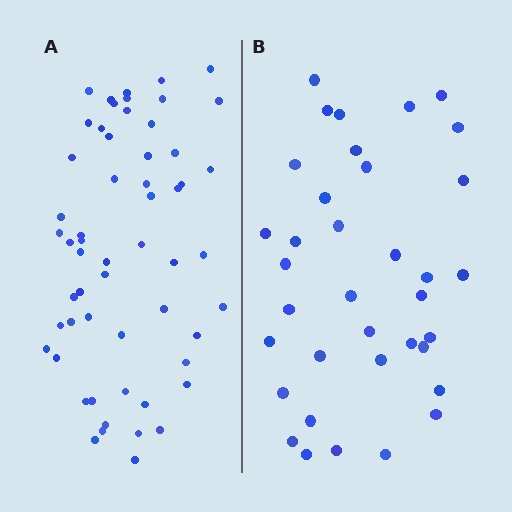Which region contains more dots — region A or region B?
Region A (the left region) has more dots.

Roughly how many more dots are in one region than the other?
Region A has approximately 20 more dots than region B.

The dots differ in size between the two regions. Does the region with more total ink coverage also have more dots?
No. Region B has more total ink coverage because its dots are larger, but region A actually contains more individual dots. Total area can be misleading — the number of items is what matters here.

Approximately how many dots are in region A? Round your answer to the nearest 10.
About 60 dots. (The exact count is 57, which rounds to 60.)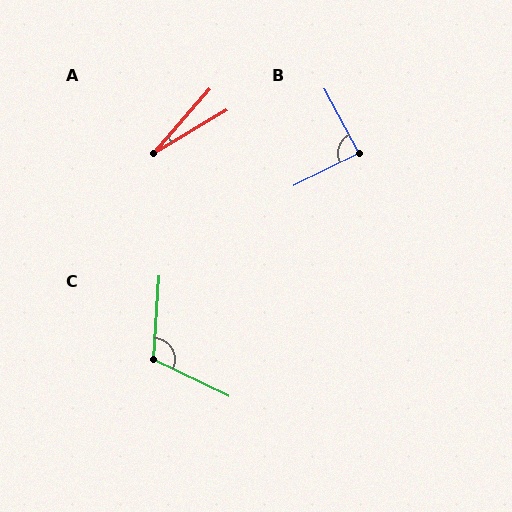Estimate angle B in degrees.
Approximately 88 degrees.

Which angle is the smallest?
A, at approximately 18 degrees.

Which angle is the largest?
C, at approximately 113 degrees.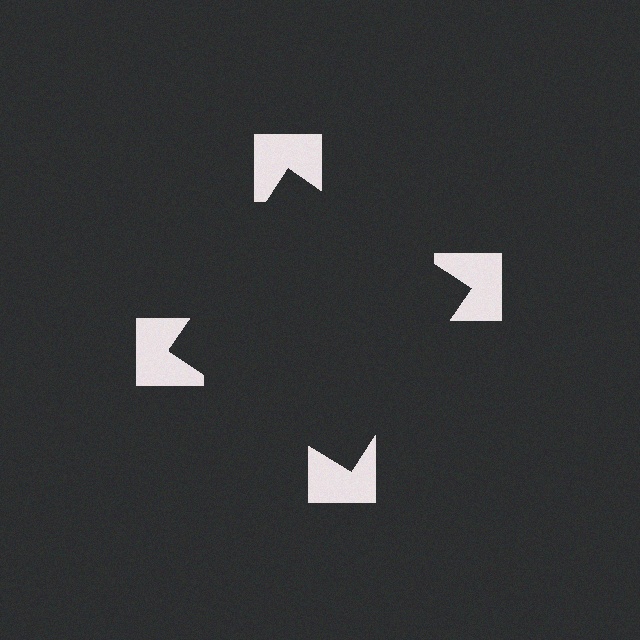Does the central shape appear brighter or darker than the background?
It typically appears slightly darker than the background, even though no actual brightness change is drawn.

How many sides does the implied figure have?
4 sides.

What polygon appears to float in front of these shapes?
An illusory square — its edges are inferred from the aligned wedge cuts in the notched squares, not physically drawn.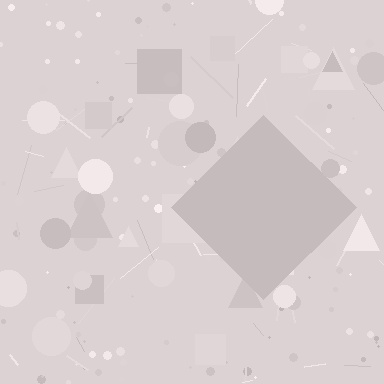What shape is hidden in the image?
A diamond is hidden in the image.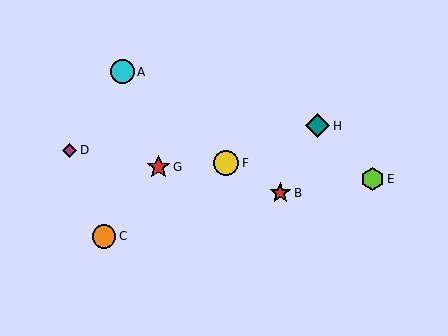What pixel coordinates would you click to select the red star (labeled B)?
Click at (280, 193) to select the red star B.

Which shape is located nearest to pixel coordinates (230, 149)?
The yellow circle (labeled F) at (226, 163) is nearest to that location.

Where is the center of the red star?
The center of the red star is at (280, 193).